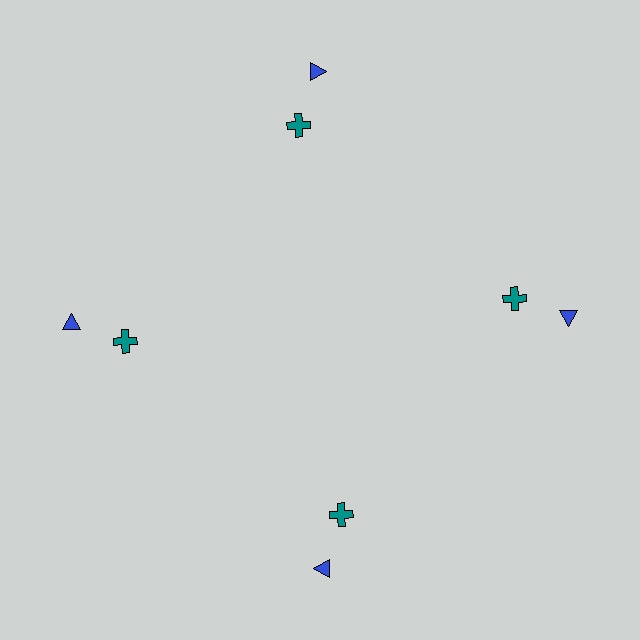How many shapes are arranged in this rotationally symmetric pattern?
There are 8 shapes, arranged in 4 groups of 2.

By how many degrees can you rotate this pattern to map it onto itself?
The pattern maps onto itself every 90 degrees of rotation.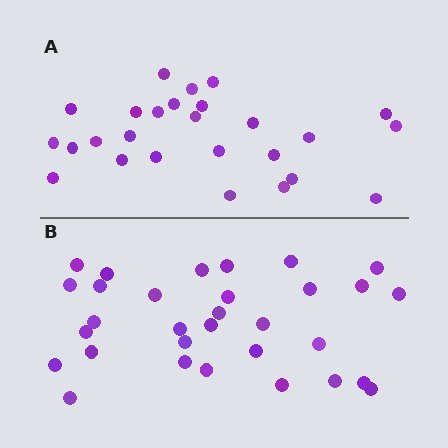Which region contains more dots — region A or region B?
Region B (the bottom region) has more dots.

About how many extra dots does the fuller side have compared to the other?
Region B has about 5 more dots than region A.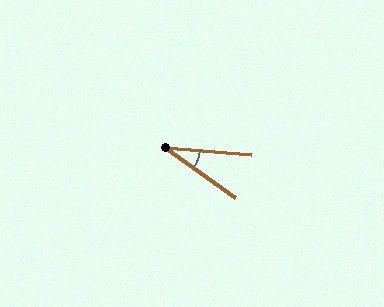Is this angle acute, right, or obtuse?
It is acute.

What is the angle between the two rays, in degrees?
Approximately 31 degrees.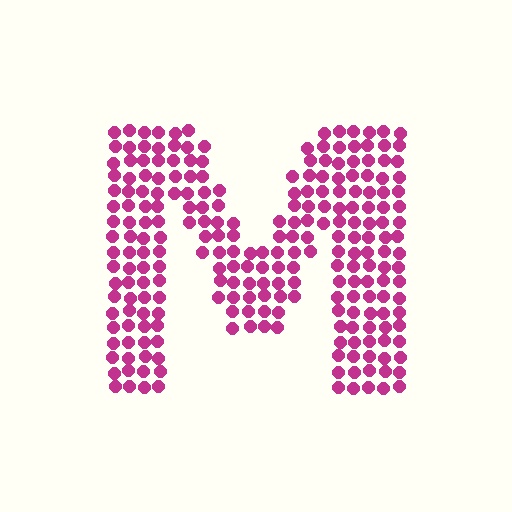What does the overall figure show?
The overall figure shows the letter M.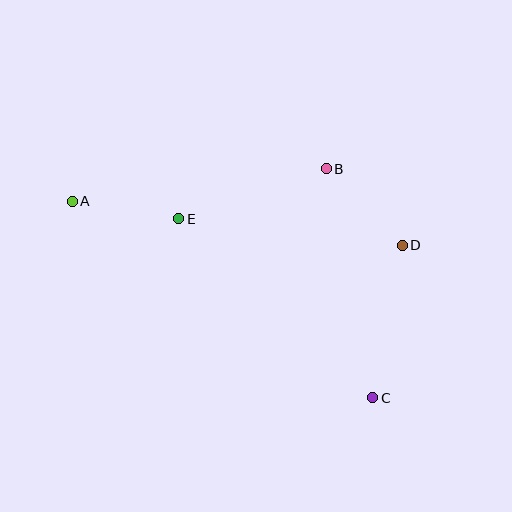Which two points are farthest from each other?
Points A and C are farthest from each other.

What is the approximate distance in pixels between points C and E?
The distance between C and E is approximately 264 pixels.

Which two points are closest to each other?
Points B and D are closest to each other.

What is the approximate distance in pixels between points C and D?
The distance between C and D is approximately 156 pixels.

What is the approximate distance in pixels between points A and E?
The distance between A and E is approximately 108 pixels.